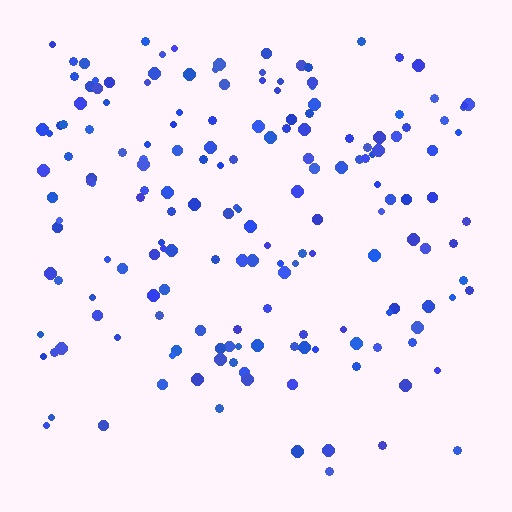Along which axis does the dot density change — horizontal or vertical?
Vertical.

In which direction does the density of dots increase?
From bottom to top, with the top side densest.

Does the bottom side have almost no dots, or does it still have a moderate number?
Still a moderate number, just noticeably fewer than the top.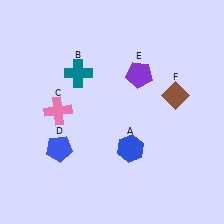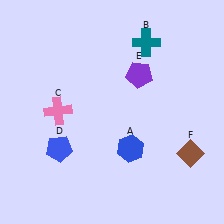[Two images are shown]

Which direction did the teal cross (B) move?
The teal cross (B) moved right.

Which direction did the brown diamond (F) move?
The brown diamond (F) moved down.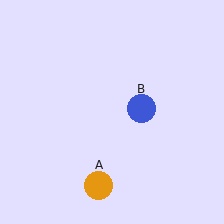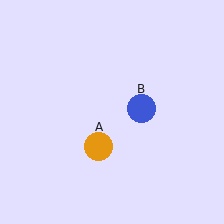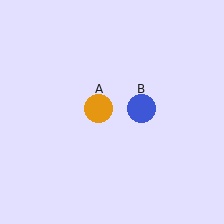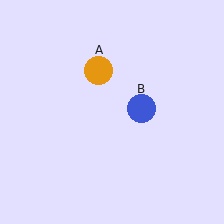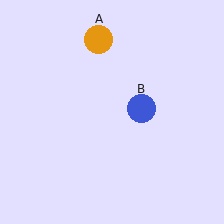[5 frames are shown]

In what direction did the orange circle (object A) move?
The orange circle (object A) moved up.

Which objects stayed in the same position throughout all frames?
Blue circle (object B) remained stationary.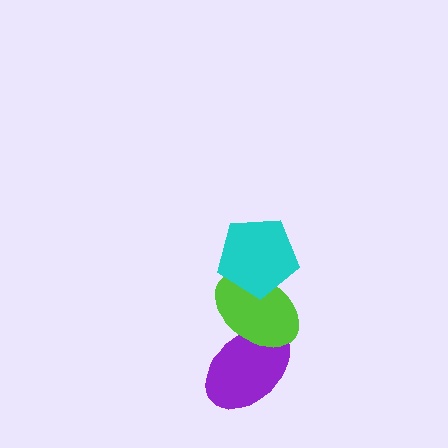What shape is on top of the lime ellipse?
The cyan pentagon is on top of the lime ellipse.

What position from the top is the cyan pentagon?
The cyan pentagon is 1st from the top.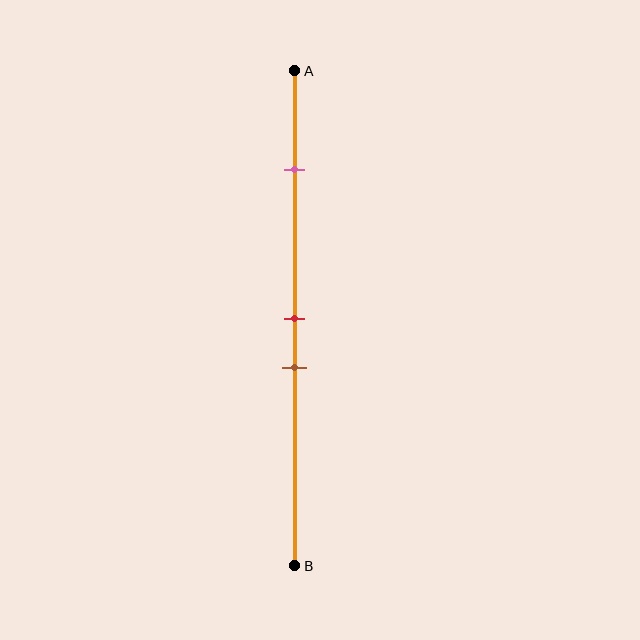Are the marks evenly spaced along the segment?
No, the marks are not evenly spaced.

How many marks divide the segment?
There are 3 marks dividing the segment.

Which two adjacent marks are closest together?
The red and brown marks are the closest adjacent pair.